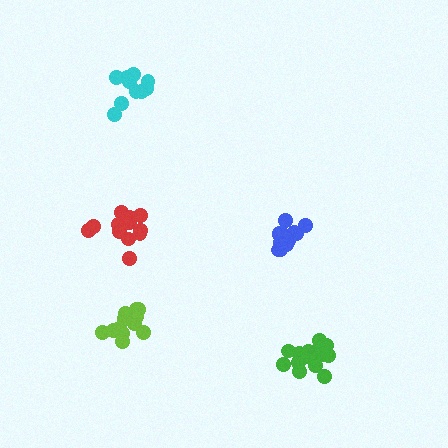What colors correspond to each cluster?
The clusters are colored: green, red, cyan, blue, lime.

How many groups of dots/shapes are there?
There are 5 groups.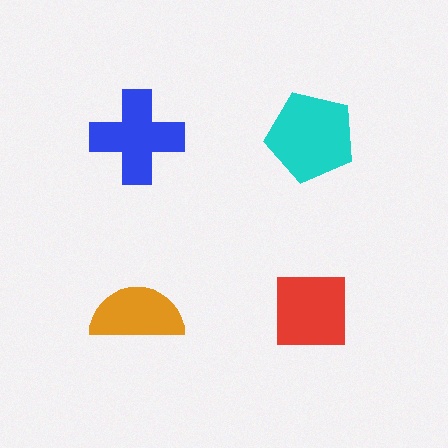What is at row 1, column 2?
A cyan pentagon.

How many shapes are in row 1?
2 shapes.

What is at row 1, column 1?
A blue cross.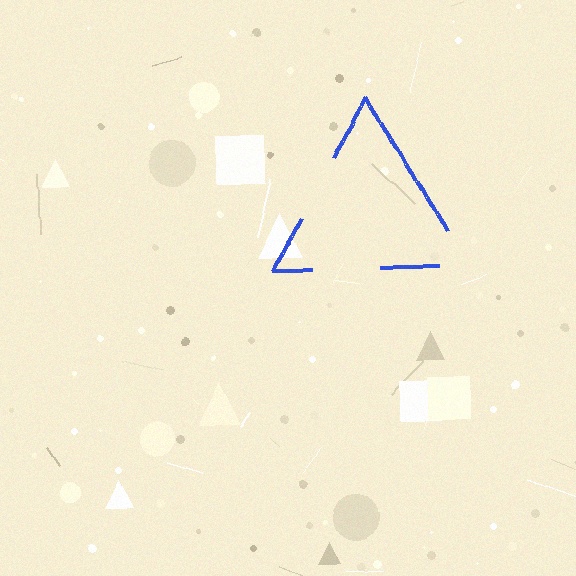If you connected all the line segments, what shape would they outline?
They would outline a triangle.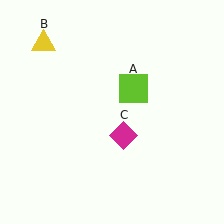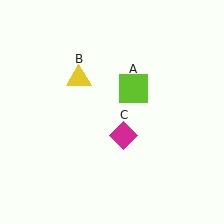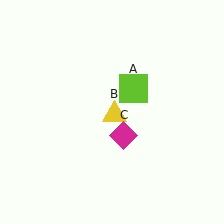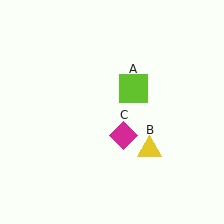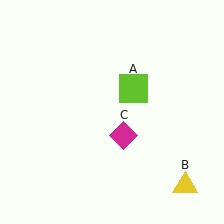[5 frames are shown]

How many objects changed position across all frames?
1 object changed position: yellow triangle (object B).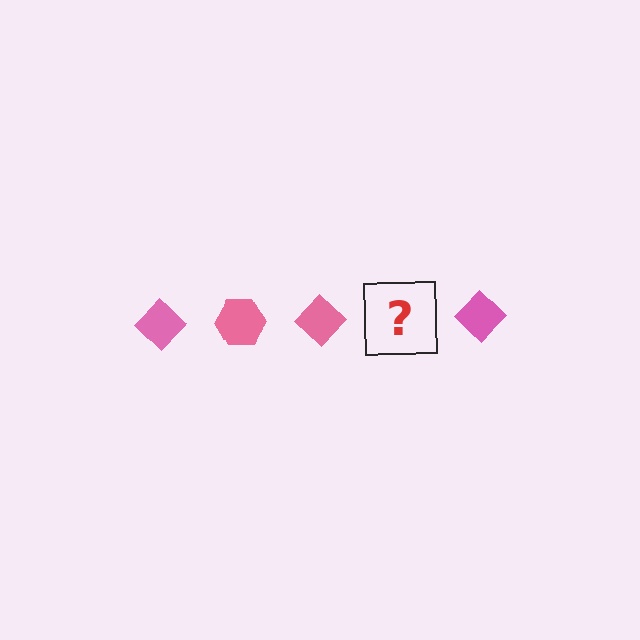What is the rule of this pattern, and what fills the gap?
The rule is that the pattern cycles through diamond, hexagon shapes in pink. The gap should be filled with a pink hexagon.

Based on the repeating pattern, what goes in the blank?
The blank should be a pink hexagon.